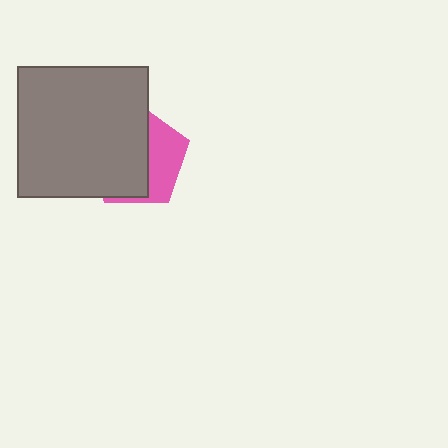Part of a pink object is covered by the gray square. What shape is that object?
It is a pentagon.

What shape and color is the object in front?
The object in front is a gray square.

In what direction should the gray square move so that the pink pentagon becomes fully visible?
The gray square should move left. That is the shortest direction to clear the overlap and leave the pink pentagon fully visible.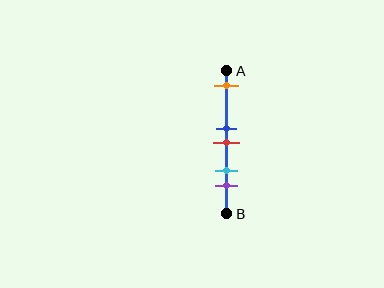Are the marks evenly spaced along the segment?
No, the marks are not evenly spaced.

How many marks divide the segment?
There are 5 marks dividing the segment.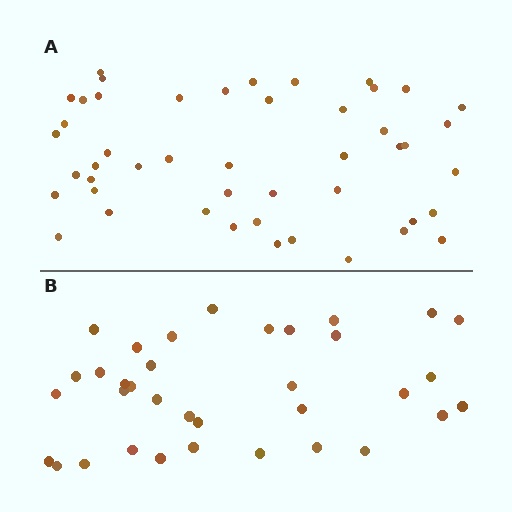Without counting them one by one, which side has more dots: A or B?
Region A (the top region) has more dots.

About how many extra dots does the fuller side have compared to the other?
Region A has roughly 12 or so more dots than region B.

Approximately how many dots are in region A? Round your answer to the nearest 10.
About 50 dots. (The exact count is 47, which rounds to 50.)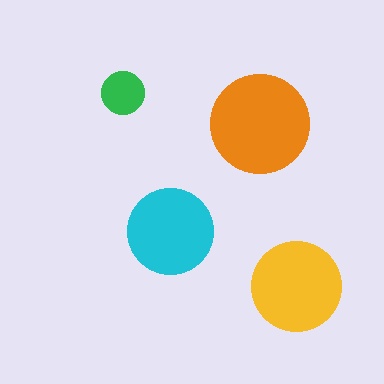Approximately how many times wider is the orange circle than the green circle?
About 2.5 times wider.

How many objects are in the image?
There are 4 objects in the image.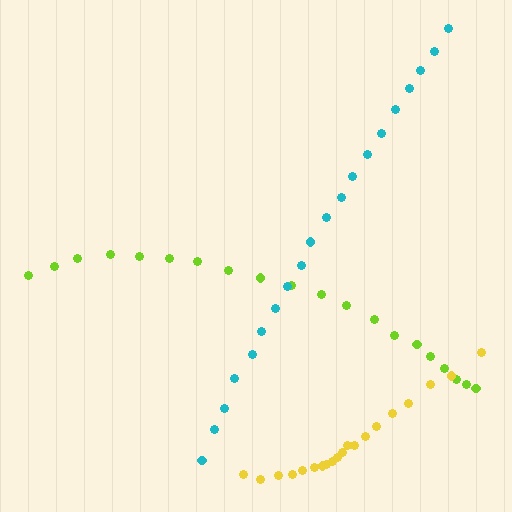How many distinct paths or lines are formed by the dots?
There are 3 distinct paths.